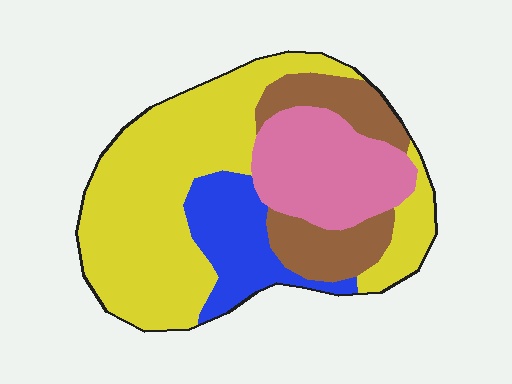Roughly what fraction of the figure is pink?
Pink covers around 20% of the figure.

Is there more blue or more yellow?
Yellow.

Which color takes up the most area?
Yellow, at roughly 50%.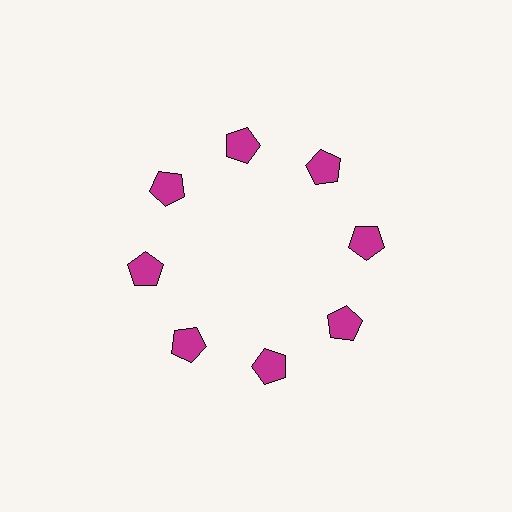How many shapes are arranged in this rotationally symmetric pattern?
There are 8 shapes, arranged in 8 groups of 1.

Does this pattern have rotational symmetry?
Yes, this pattern has 8-fold rotational symmetry. It looks the same after rotating 45 degrees around the center.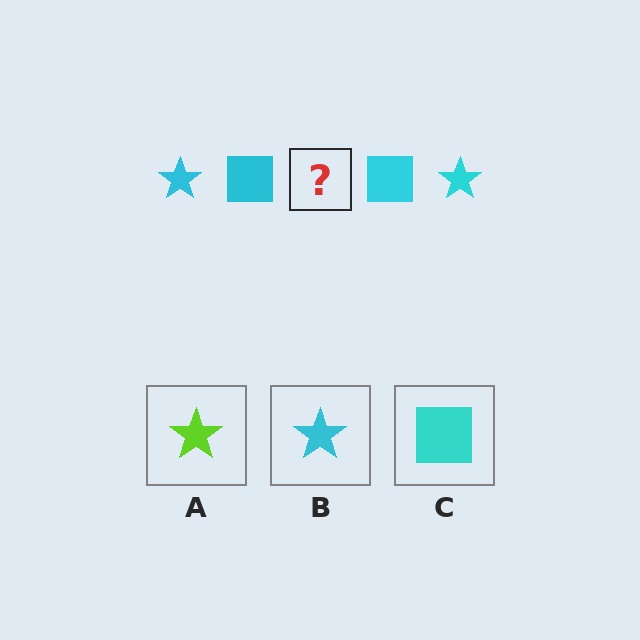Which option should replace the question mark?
Option B.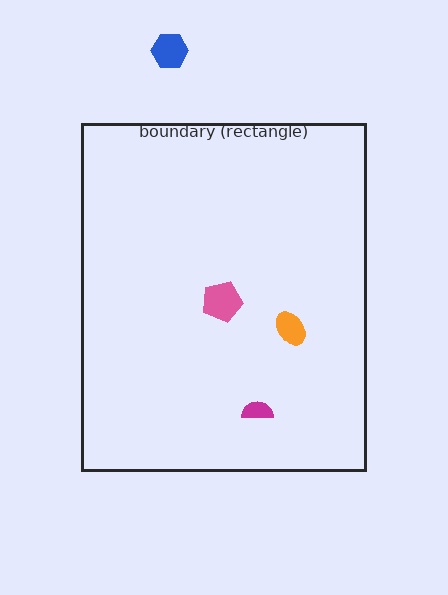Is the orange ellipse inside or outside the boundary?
Inside.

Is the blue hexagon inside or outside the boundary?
Outside.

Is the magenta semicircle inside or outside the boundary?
Inside.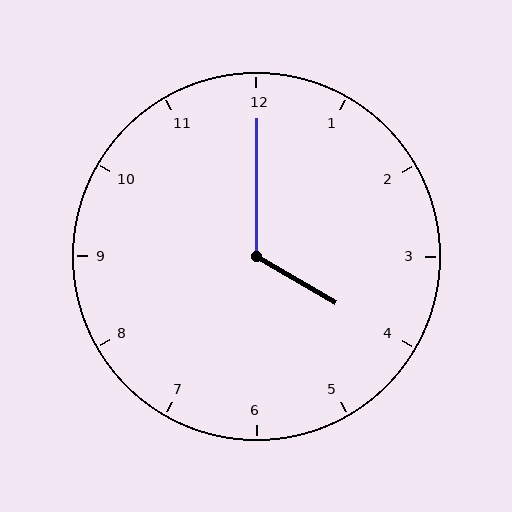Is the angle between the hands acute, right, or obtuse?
It is obtuse.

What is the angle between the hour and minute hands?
Approximately 120 degrees.